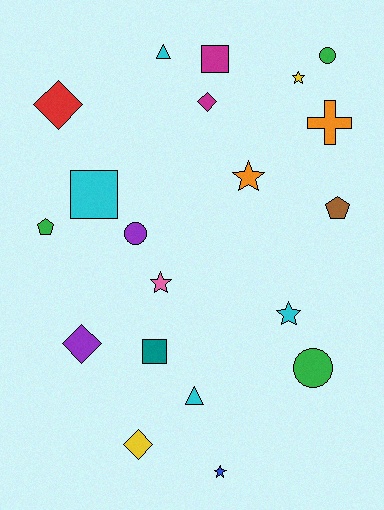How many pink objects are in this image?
There is 1 pink object.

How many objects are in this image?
There are 20 objects.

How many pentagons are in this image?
There are 2 pentagons.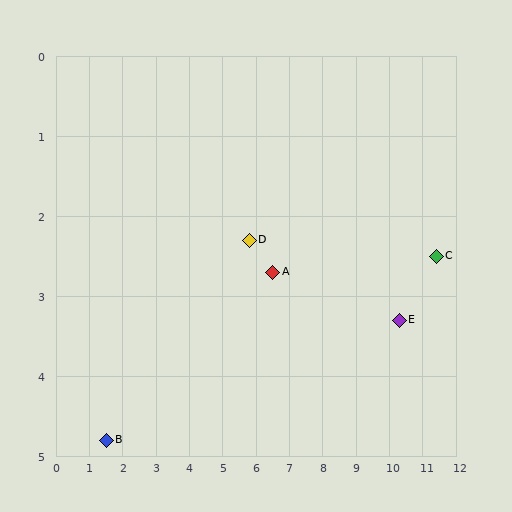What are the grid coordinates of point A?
Point A is at approximately (6.5, 2.7).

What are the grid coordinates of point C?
Point C is at approximately (11.4, 2.5).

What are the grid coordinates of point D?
Point D is at approximately (5.8, 2.3).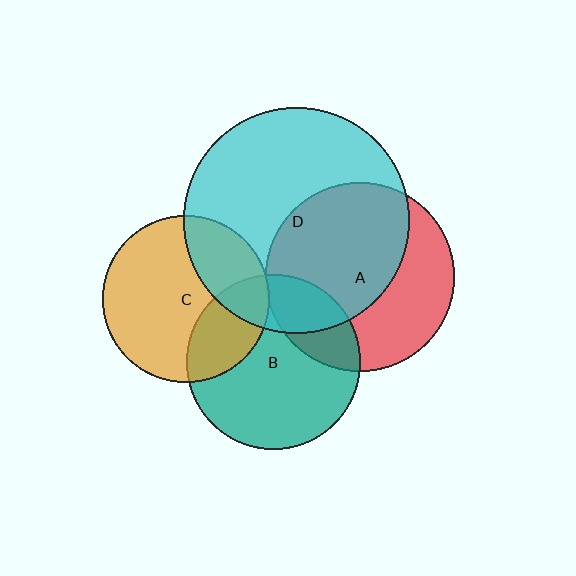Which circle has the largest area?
Circle D (cyan).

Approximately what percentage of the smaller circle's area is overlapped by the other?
Approximately 60%.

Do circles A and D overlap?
Yes.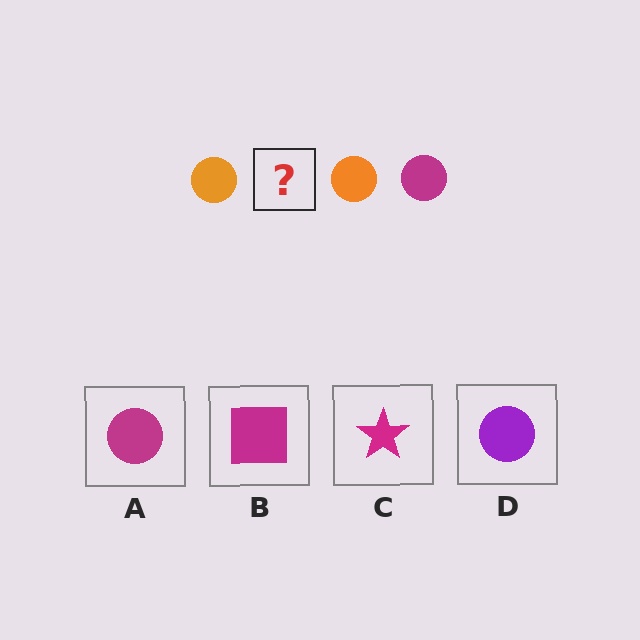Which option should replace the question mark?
Option A.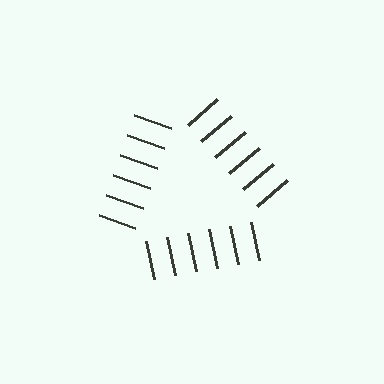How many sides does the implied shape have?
3 sides — the line-ends trace a triangle.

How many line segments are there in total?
18 — 6 along each of the 3 edges.